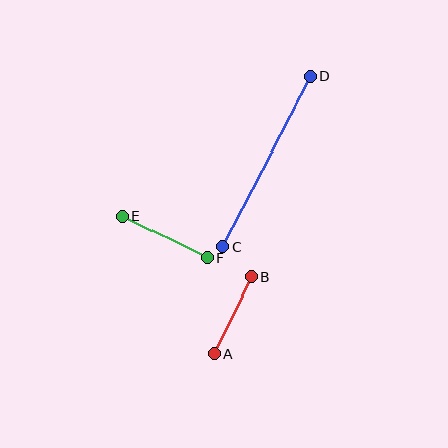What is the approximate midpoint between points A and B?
The midpoint is at approximately (233, 315) pixels.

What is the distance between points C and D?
The distance is approximately 191 pixels.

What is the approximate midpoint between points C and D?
The midpoint is at approximately (267, 162) pixels.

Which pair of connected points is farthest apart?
Points C and D are farthest apart.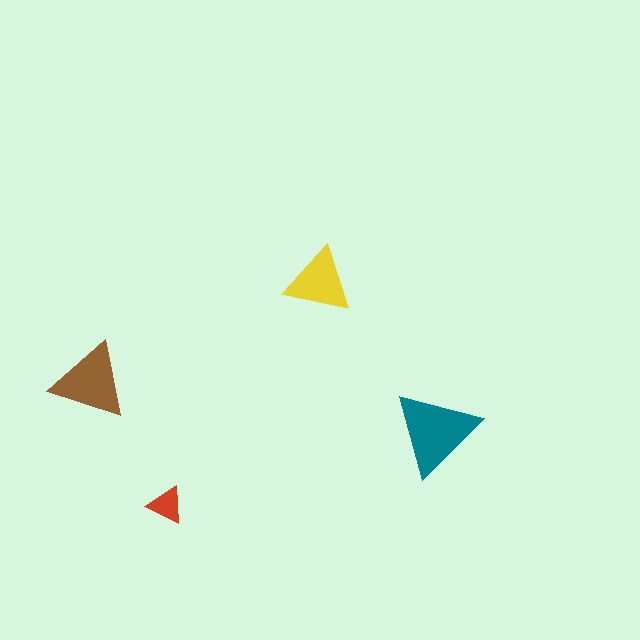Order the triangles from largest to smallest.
the teal one, the brown one, the yellow one, the red one.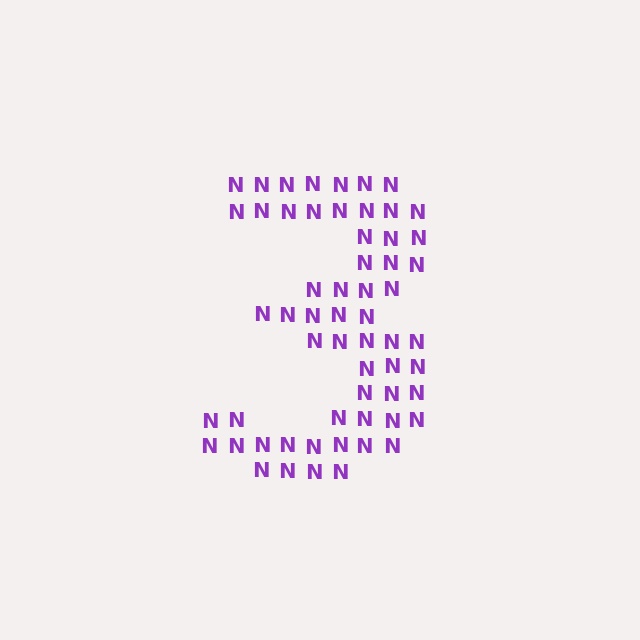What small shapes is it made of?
It is made of small letter N's.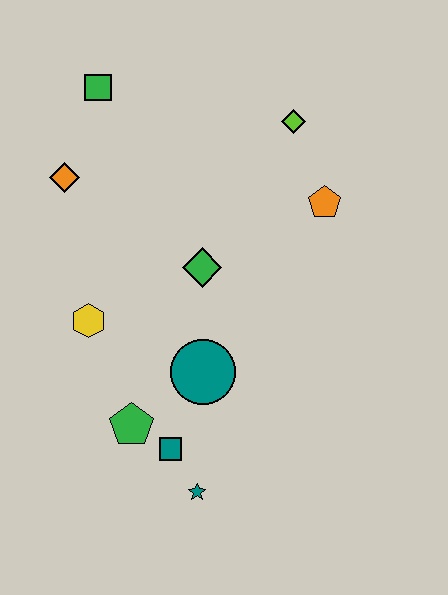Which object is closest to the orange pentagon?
The lime diamond is closest to the orange pentagon.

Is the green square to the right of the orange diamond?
Yes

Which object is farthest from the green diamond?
The teal star is farthest from the green diamond.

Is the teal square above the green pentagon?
No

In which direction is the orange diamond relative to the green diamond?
The orange diamond is to the left of the green diamond.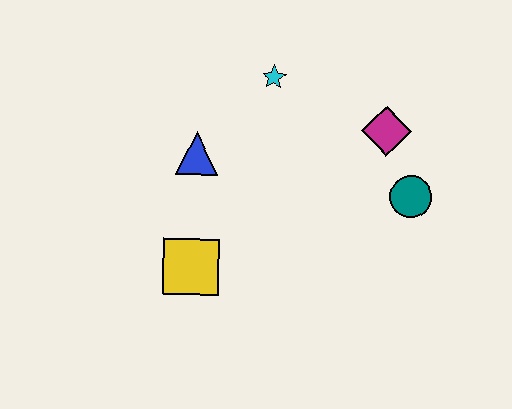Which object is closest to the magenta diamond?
The teal circle is closest to the magenta diamond.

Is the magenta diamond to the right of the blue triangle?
Yes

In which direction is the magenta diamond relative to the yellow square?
The magenta diamond is to the right of the yellow square.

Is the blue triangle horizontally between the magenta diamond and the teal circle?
No